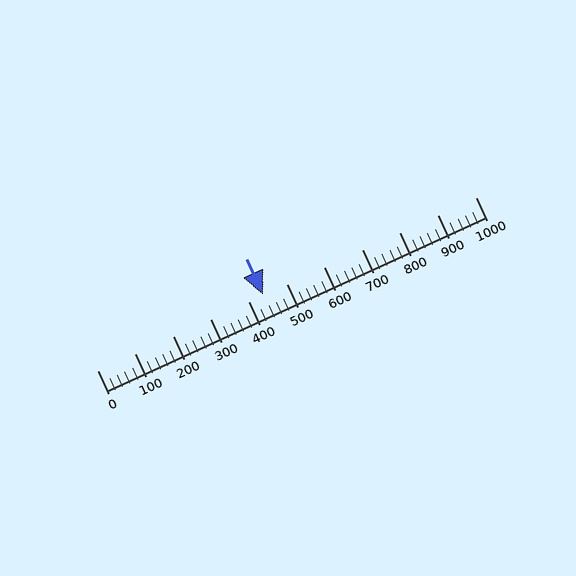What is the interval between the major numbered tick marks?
The major tick marks are spaced 100 units apart.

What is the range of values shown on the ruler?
The ruler shows values from 0 to 1000.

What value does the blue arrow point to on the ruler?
The blue arrow points to approximately 439.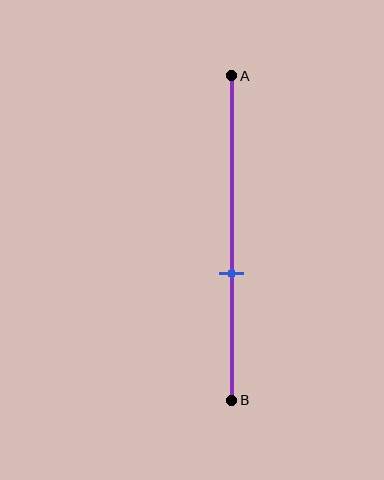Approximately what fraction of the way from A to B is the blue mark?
The blue mark is approximately 60% of the way from A to B.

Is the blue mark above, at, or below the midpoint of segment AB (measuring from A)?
The blue mark is below the midpoint of segment AB.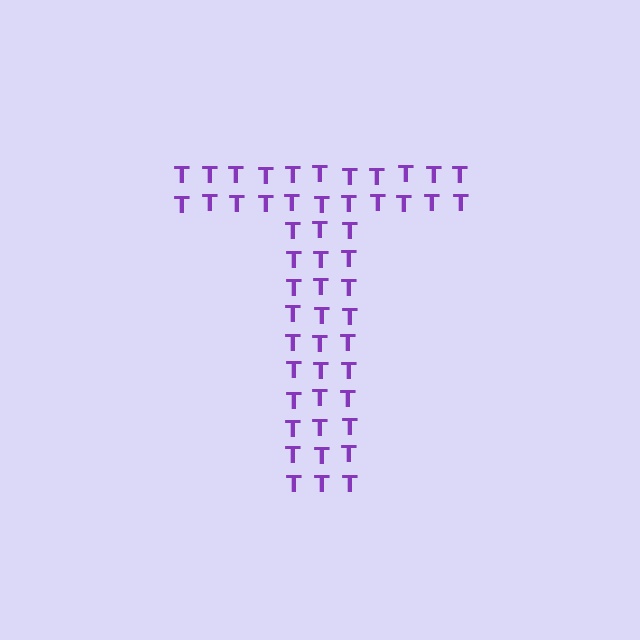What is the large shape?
The large shape is the letter T.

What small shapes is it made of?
It is made of small letter T's.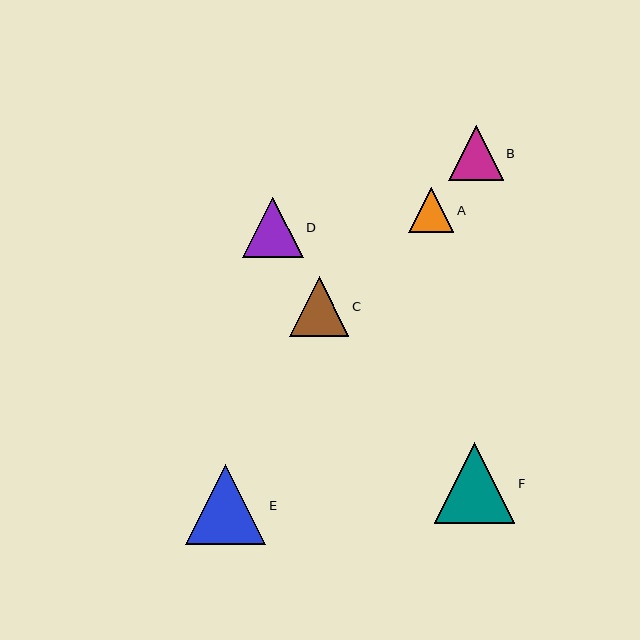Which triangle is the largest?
Triangle F is the largest with a size of approximately 81 pixels.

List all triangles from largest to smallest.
From largest to smallest: F, E, D, C, B, A.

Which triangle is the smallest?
Triangle A is the smallest with a size of approximately 45 pixels.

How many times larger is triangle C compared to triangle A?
Triangle C is approximately 1.3 times the size of triangle A.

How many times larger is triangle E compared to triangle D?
Triangle E is approximately 1.3 times the size of triangle D.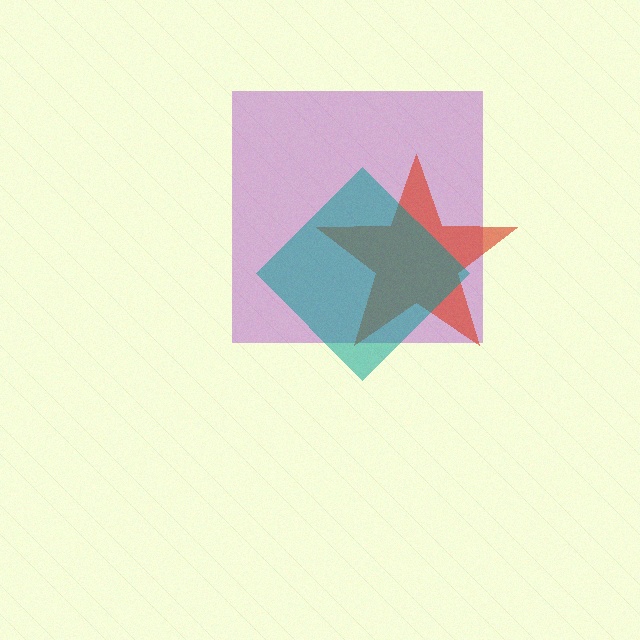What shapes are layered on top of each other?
The layered shapes are: a purple square, a red star, a teal diamond.